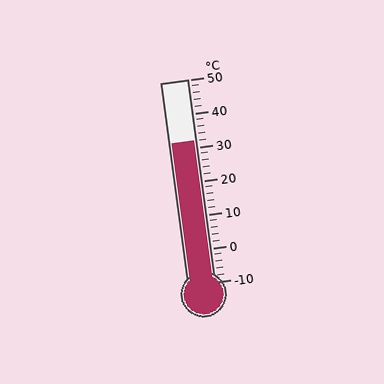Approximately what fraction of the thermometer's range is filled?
The thermometer is filled to approximately 70% of its range.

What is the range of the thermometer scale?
The thermometer scale ranges from -10°C to 50°C.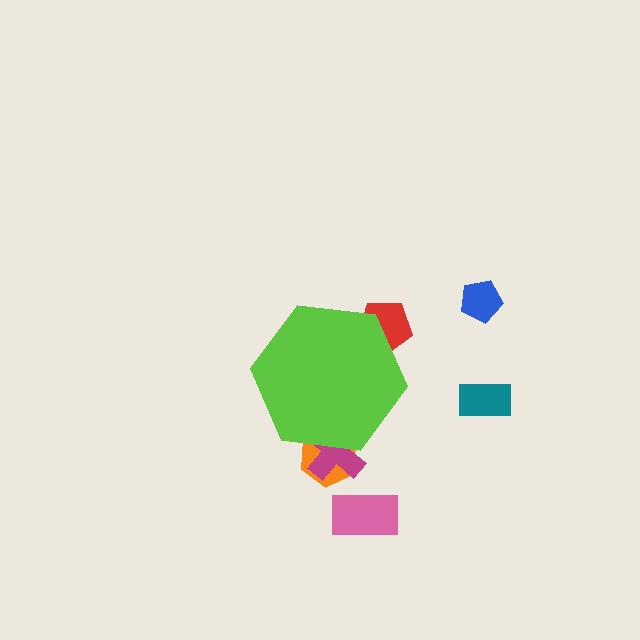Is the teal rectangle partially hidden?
No, the teal rectangle is fully visible.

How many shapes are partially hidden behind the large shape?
3 shapes are partially hidden.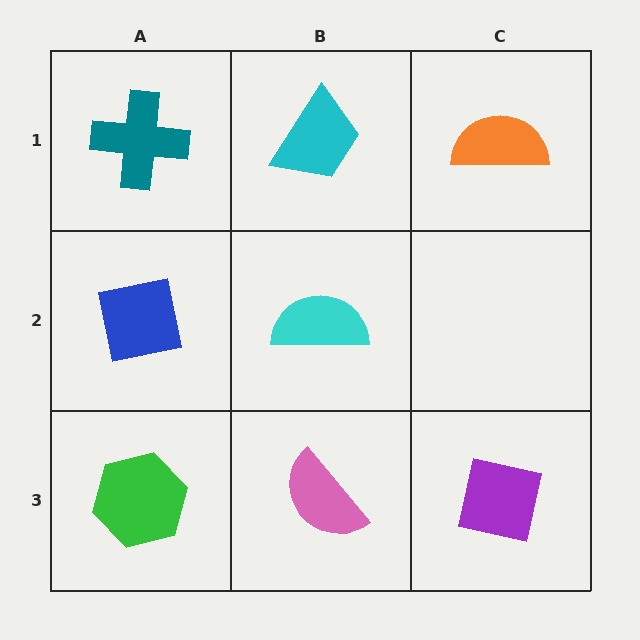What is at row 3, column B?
A pink semicircle.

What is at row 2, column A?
A blue square.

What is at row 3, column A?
A green hexagon.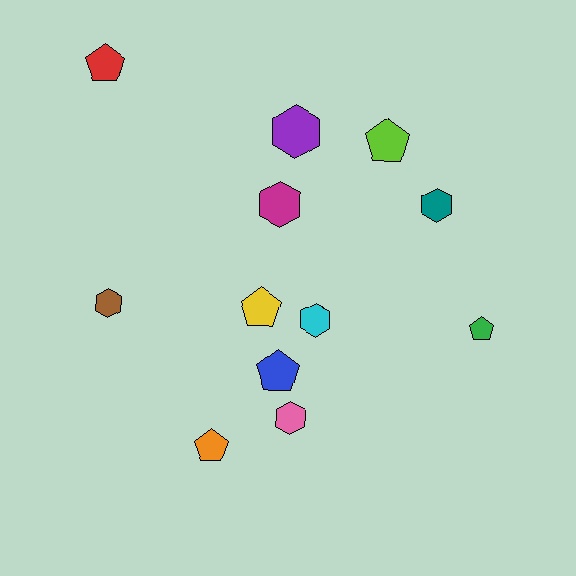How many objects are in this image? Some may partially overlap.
There are 12 objects.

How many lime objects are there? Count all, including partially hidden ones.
There is 1 lime object.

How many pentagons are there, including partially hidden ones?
There are 6 pentagons.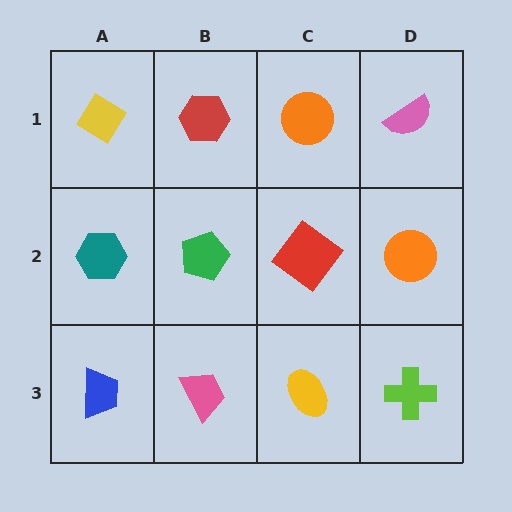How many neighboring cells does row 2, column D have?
3.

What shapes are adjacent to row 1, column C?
A red diamond (row 2, column C), a red hexagon (row 1, column B), a pink semicircle (row 1, column D).